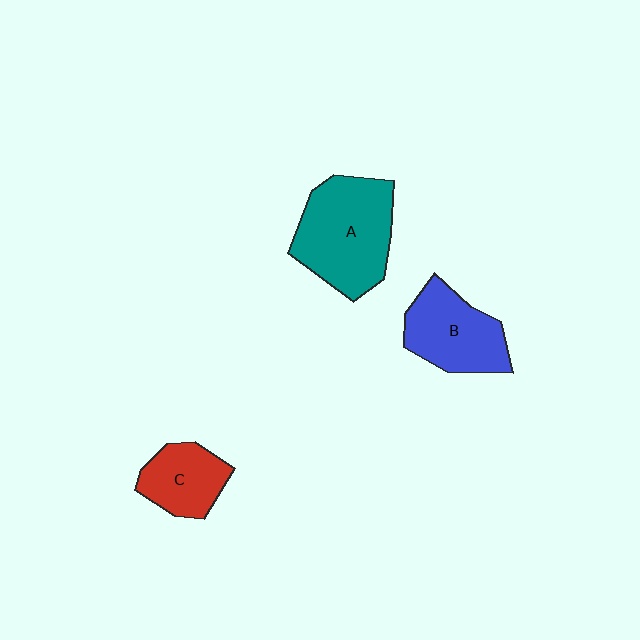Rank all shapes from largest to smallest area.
From largest to smallest: A (teal), B (blue), C (red).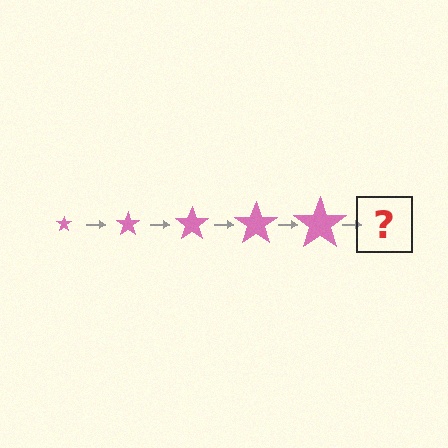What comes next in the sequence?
The next element should be a pink star, larger than the previous one.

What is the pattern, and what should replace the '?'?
The pattern is that the star gets progressively larger each step. The '?' should be a pink star, larger than the previous one.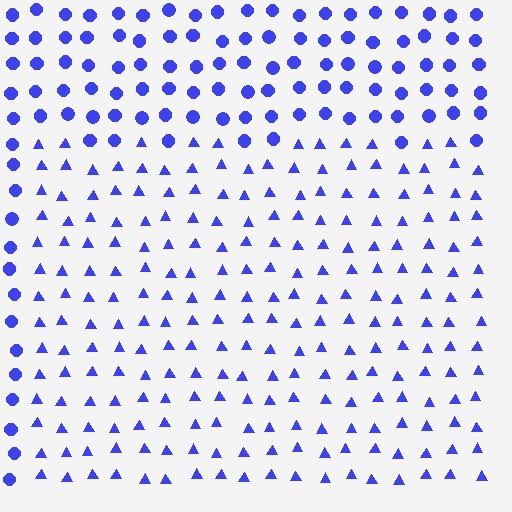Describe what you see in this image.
The image is filled with small blue elements arranged in a uniform grid. A rectangle-shaped region contains triangles, while the surrounding area contains circles. The boundary is defined purely by the change in element shape.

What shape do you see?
I see a rectangle.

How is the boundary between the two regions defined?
The boundary is defined by a change in element shape: triangles inside vs. circles outside. All elements share the same color and spacing.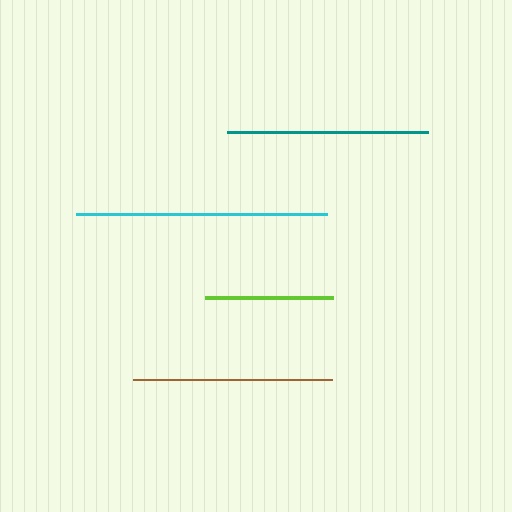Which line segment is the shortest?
The lime line is the shortest at approximately 128 pixels.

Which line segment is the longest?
The cyan line is the longest at approximately 251 pixels.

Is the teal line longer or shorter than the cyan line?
The cyan line is longer than the teal line.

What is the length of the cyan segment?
The cyan segment is approximately 251 pixels long.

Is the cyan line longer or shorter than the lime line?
The cyan line is longer than the lime line.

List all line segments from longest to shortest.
From longest to shortest: cyan, teal, brown, lime.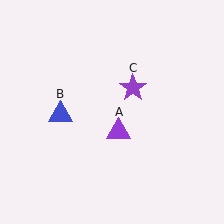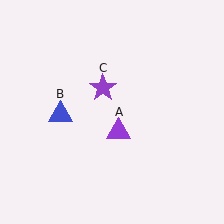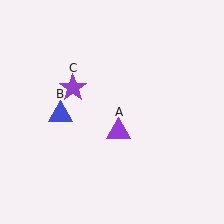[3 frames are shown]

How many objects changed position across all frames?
1 object changed position: purple star (object C).